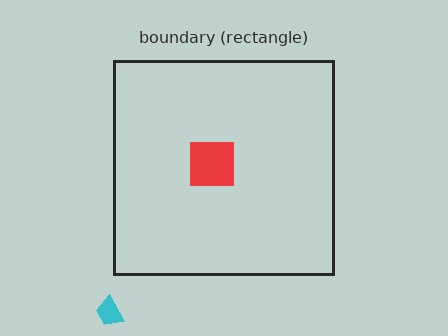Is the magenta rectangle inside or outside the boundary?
Inside.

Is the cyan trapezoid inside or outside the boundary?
Outside.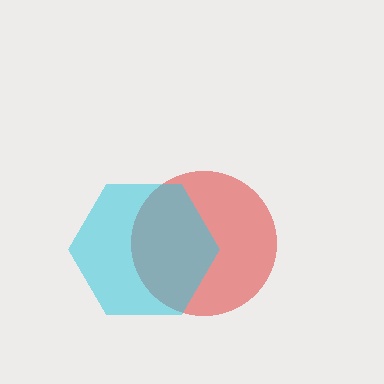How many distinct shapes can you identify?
There are 2 distinct shapes: a red circle, a cyan hexagon.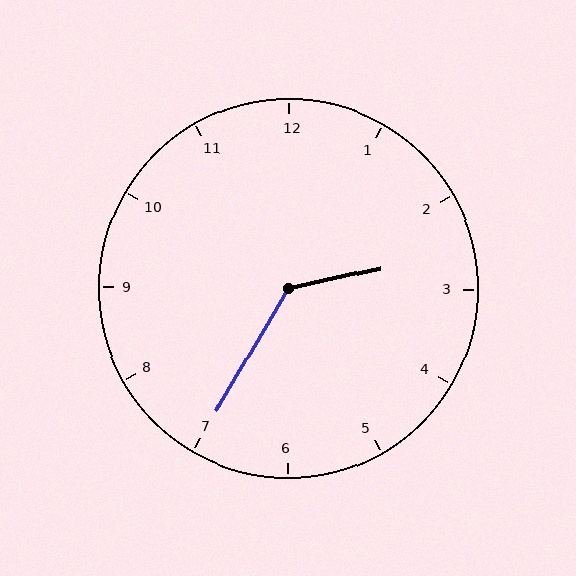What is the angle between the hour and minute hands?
Approximately 132 degrees.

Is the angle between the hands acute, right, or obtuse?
It is obtuse.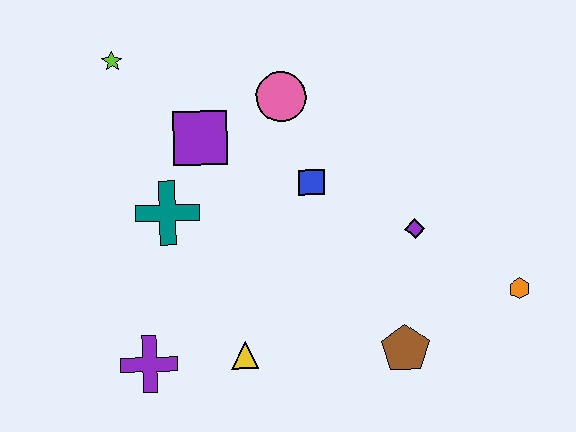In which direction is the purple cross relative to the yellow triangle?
The purple cross is to the left of the yellow triangle.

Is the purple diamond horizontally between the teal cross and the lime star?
No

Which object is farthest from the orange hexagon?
The lime star is farthest from the orange hexagon.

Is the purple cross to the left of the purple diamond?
Yes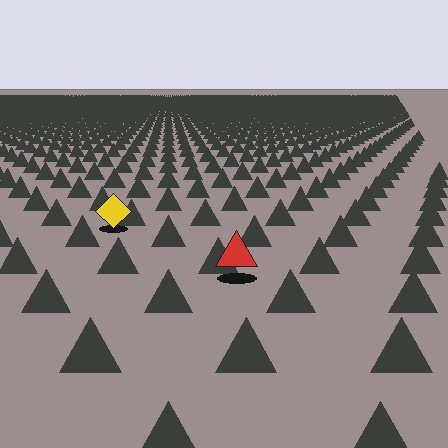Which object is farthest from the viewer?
The yellow diamond is farthest from the viewer. It appears smaller and the ground texture around it is denser.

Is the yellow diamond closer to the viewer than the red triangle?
No. The red triangle is closer — you can tell from the texture gradient: the ground texture is coarser near it.